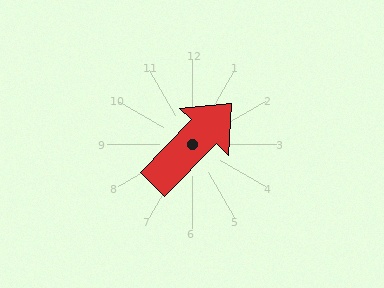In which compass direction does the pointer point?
Northeast.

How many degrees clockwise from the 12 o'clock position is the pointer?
Approximately 44 degrees.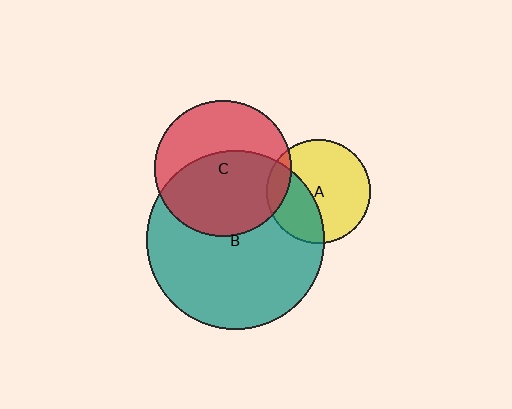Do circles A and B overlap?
Yes.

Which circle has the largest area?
Circle B (teal).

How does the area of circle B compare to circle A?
Approximately 2.9 times.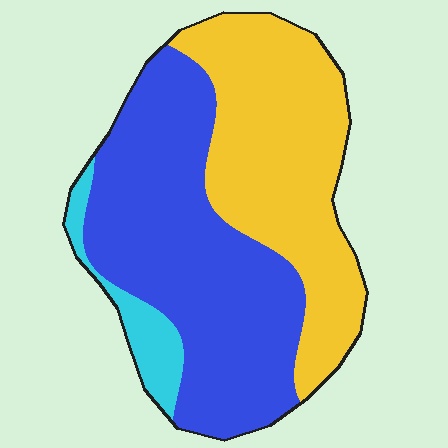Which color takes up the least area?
Cyan, at roughly 10%.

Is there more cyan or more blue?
Blue.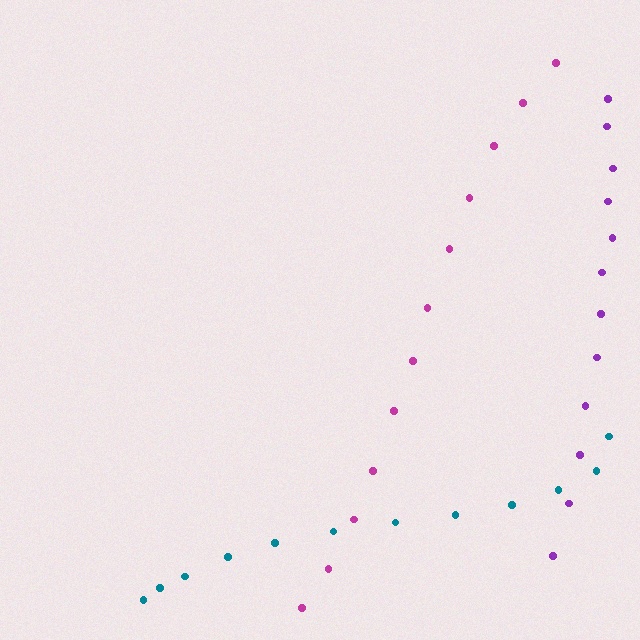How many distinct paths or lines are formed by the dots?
There are 3 distinct paths.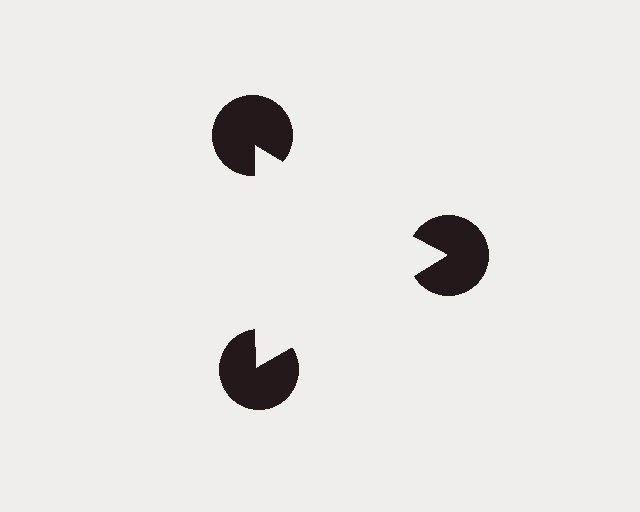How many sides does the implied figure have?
3 sides.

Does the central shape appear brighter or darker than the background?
It typically appears slightly brighter than the background, even though no actual brightness change is drawn.